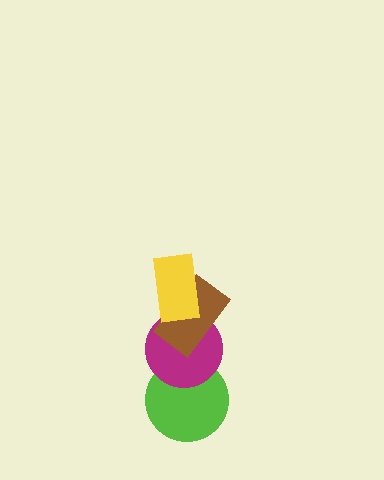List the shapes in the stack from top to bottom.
From top to bottom: the yellow rectangle, the brown rectangle, the magenta circle, the lime circle.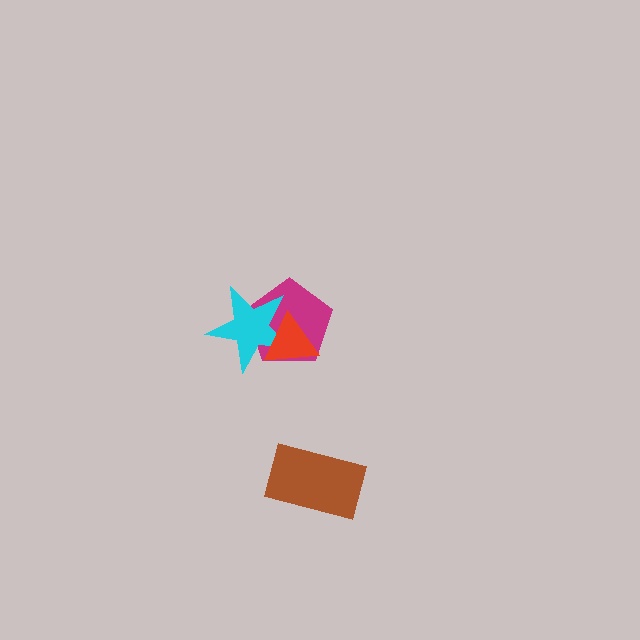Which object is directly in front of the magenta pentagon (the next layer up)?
The cyan star is directly in front of the magenta pentagon.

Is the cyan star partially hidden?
Yes, it is partially covered by another shape.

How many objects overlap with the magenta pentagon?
2 objects overlap with the magenta pentagon.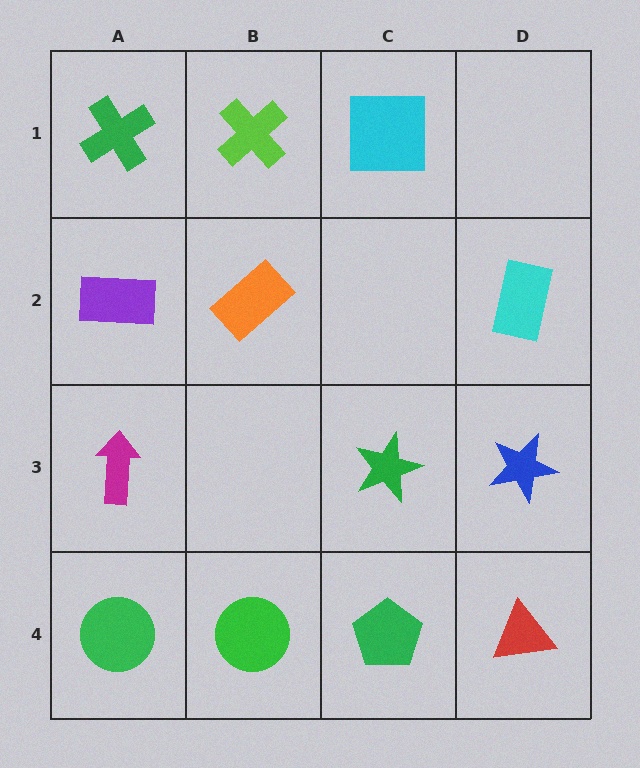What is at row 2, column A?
A purple rectangle.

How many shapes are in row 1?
3 shapes.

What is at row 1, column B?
A lime cross.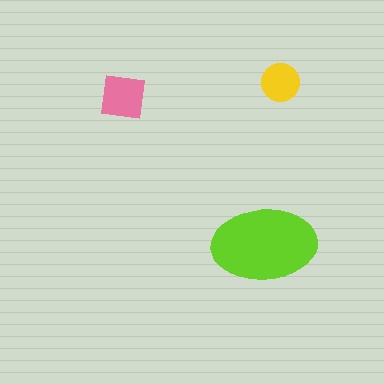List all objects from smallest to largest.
The yellow circle, the pink square, the lime ellipse.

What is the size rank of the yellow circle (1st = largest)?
3rd.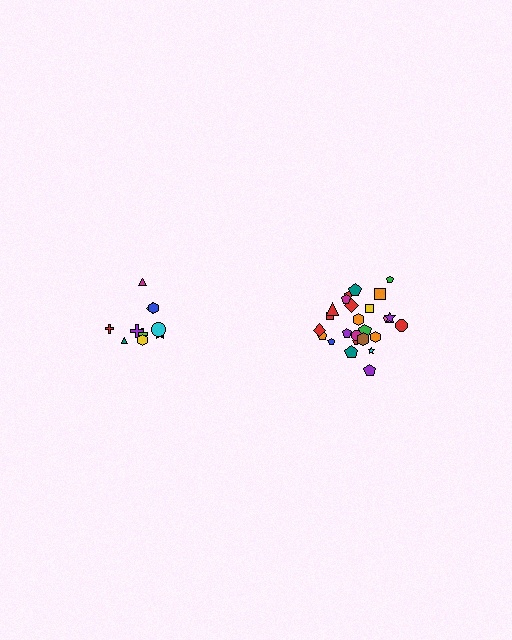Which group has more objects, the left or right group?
The right group.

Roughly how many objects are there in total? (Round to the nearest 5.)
Roughly 35 objects in total.